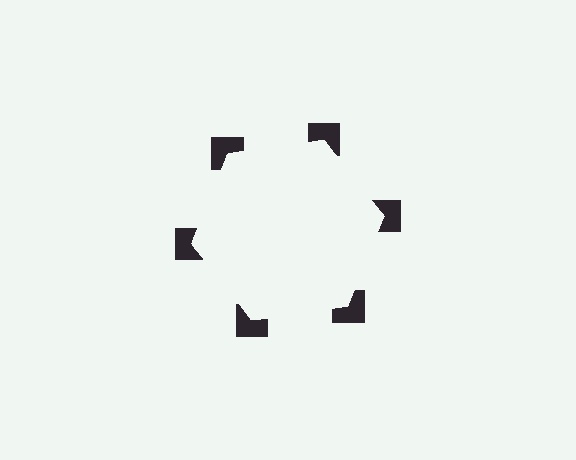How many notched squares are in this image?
There are 6 — one at each vertex of the illusory hexagon.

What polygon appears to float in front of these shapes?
An illusory hexagon — its edges are inferred from the aligned wedge cuts in the notched squares, not physically drawn.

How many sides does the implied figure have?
6 sides.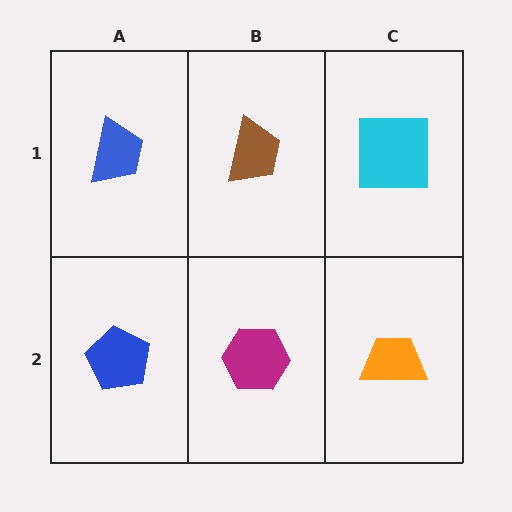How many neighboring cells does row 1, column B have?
3.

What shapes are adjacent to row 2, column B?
A brown trapezoid (row 1, column B), a blue pentagon (row 2, column A), an orange trapezoid (row 2, column C).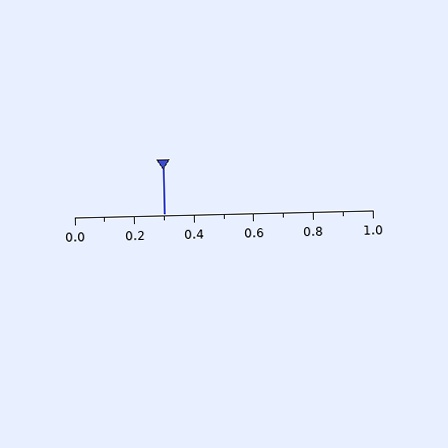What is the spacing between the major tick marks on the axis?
The major ticks are spaced 0.2 apart.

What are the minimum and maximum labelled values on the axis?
The axis runs from 0.0 to 1.0.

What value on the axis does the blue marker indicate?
The marker indicates approximately 0.3.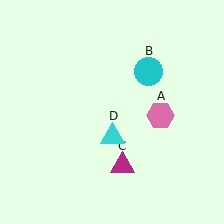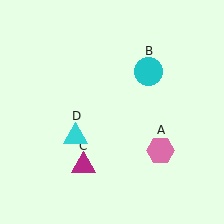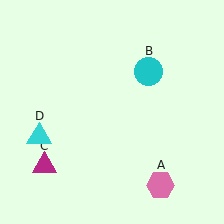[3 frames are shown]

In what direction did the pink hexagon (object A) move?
The pink hexagon (object A) moved down.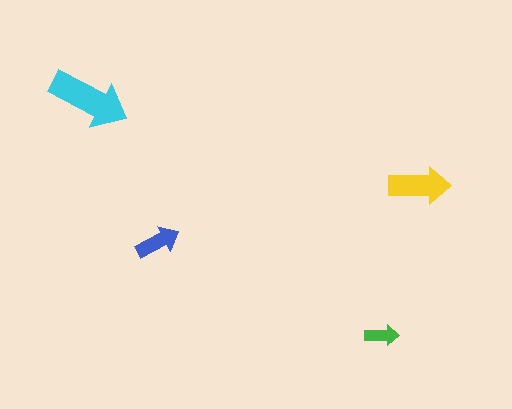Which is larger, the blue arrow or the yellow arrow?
The yellow one.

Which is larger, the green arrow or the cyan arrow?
The cyan one.